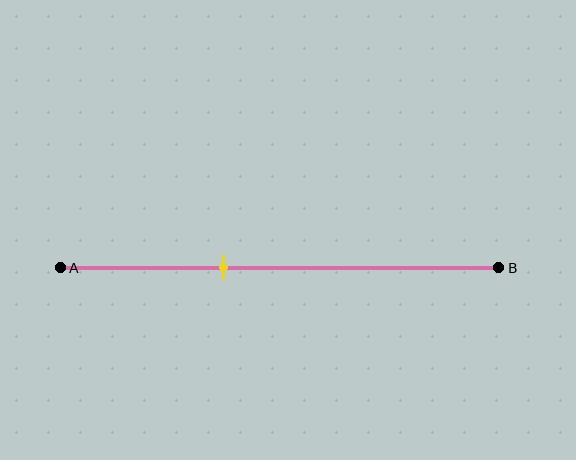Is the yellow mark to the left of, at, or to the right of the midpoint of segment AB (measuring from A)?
The yellow mark is to the left of the midpoint of segment AB.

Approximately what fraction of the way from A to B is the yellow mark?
The yellow mark is approximately 35% of the way from A to B.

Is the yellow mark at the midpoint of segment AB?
No, the mark is at about 35% from A, not at the 50% midpoint.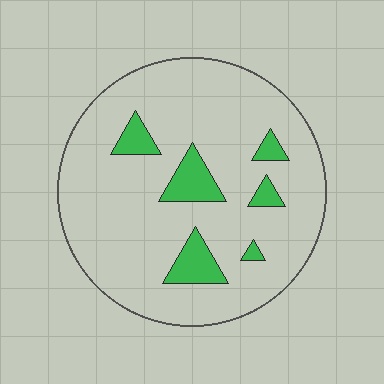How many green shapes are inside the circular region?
6.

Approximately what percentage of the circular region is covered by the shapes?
Approximately 10%.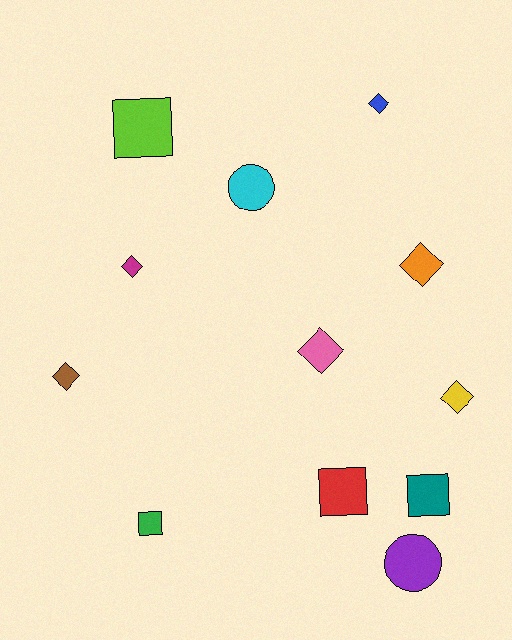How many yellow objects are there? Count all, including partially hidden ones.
There is 1 yellow object.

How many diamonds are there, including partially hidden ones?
There are 6 diamonds.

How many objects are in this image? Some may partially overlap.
There are 12 objects.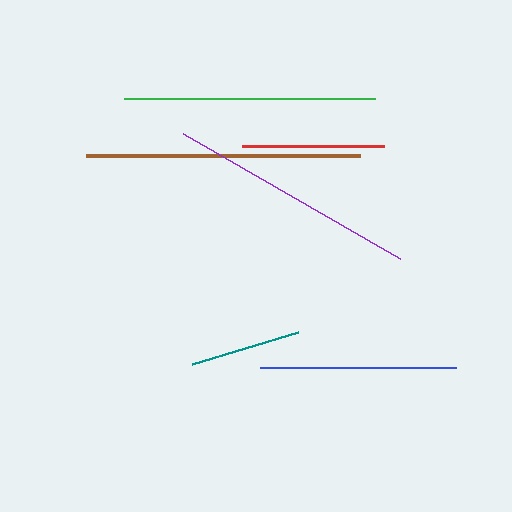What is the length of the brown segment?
The brown segment is approximately 274 pixels long.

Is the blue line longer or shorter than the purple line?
The purple line is longer than the blue line.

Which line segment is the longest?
The brown line is the longest at approximately 274 pixels.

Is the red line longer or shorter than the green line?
The green line is longer than the red line.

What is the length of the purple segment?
The purple segment is approximately 251 pixels long.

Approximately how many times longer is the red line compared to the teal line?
The red line is approximately 1.3 times the length of the teal line.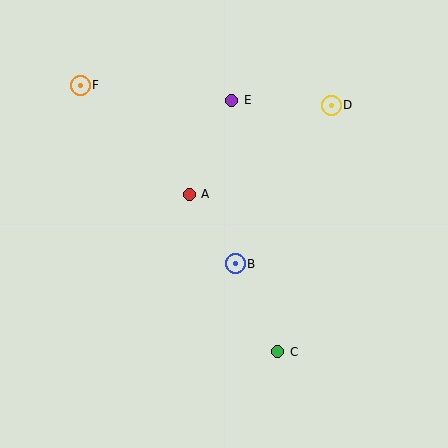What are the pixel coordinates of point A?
Point A is at (189, 194).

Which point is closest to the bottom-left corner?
Point C is closest to the bottom-left corner.